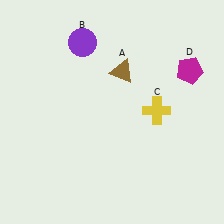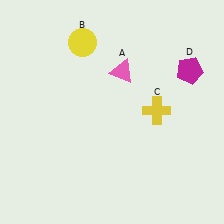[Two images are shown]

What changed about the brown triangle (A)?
In Image 1, A is brown. In Image 2, it changed to pink.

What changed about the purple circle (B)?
In Image 1, B is purple. In Image 2, it changed to yellow.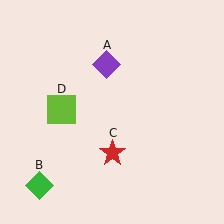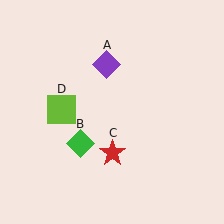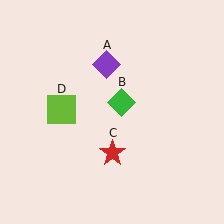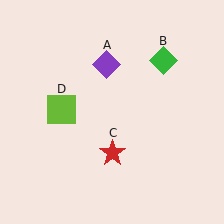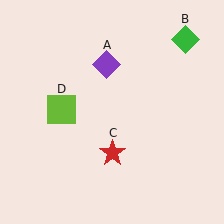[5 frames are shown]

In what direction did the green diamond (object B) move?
The green diamond (object B) moved up and to the right.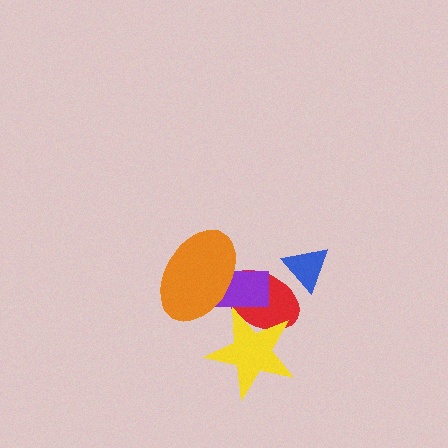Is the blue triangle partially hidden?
No, no other shape covers it.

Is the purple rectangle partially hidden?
Yes, it is partially covered by another shape.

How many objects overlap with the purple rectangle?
3 objects overlap with the purple rectangle.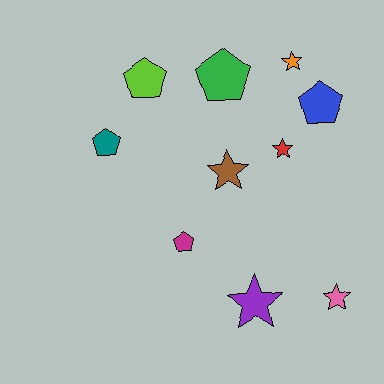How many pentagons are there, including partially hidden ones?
There are 5 pentagons.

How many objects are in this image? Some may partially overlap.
There are 10 objects.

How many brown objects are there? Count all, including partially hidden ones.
There is 1 brown object.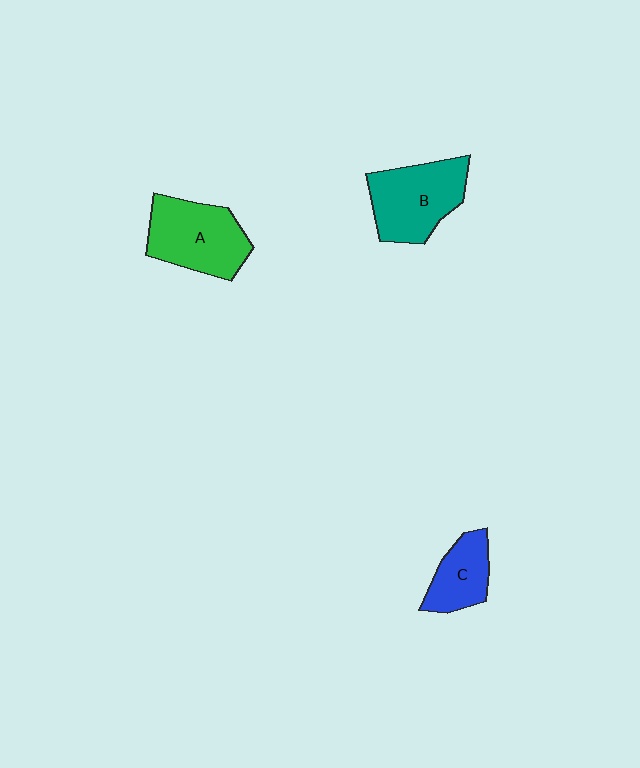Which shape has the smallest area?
Shape C (blue).